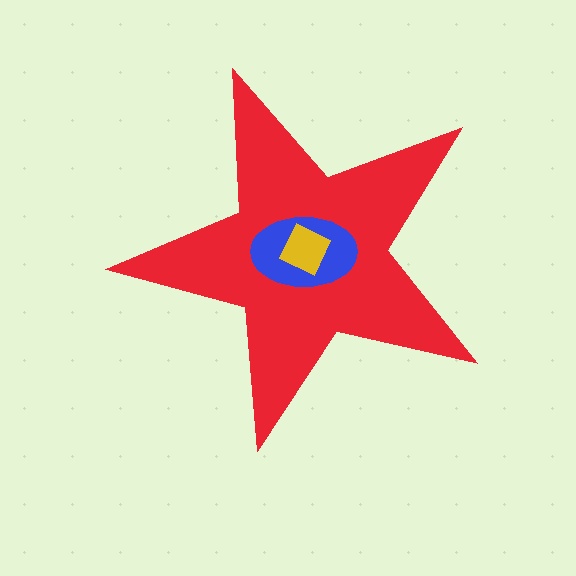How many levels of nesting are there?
3.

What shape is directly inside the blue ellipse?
The yellow square.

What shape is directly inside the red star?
The blue ellipse.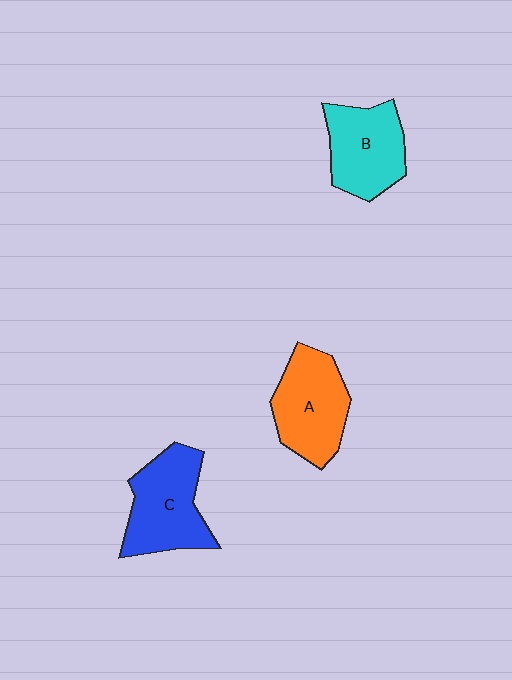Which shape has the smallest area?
Shape B (cyan).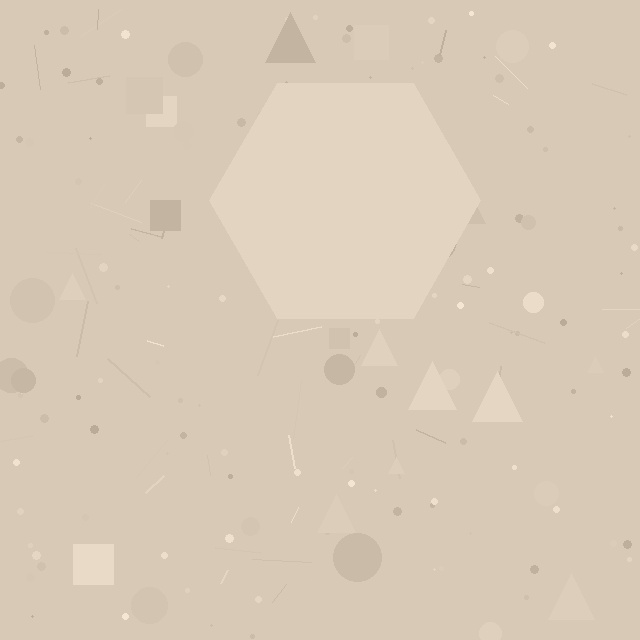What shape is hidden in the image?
A hexagon is hidden in the image.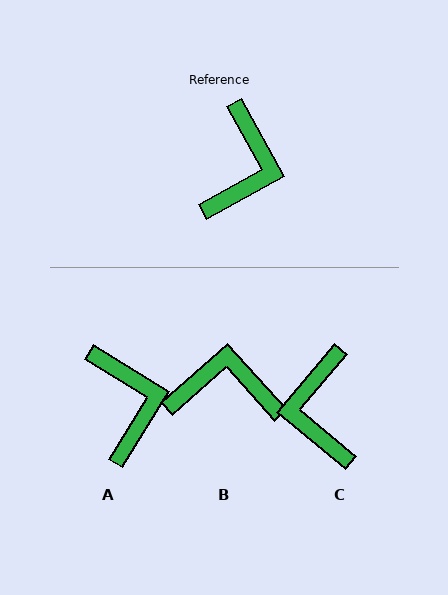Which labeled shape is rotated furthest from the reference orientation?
C, about 159 degrees away.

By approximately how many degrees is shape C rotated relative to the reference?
Approximately 159 degrees clockwise.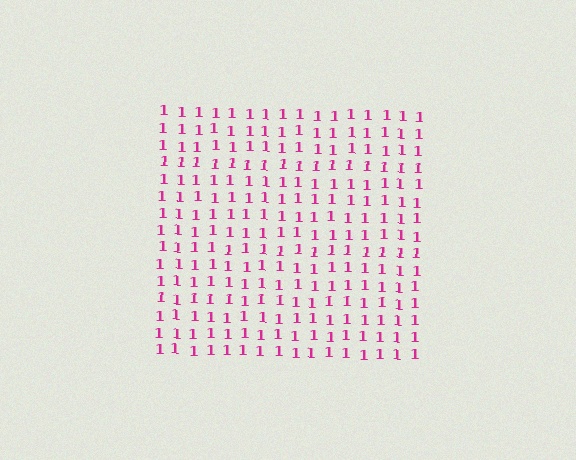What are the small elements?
The small elements are digit 1's.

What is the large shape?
The large shape is a square.